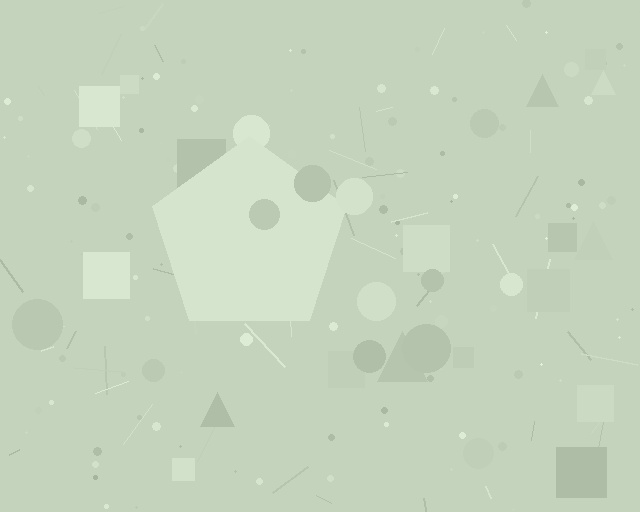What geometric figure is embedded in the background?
A pentagon is embedded in the background.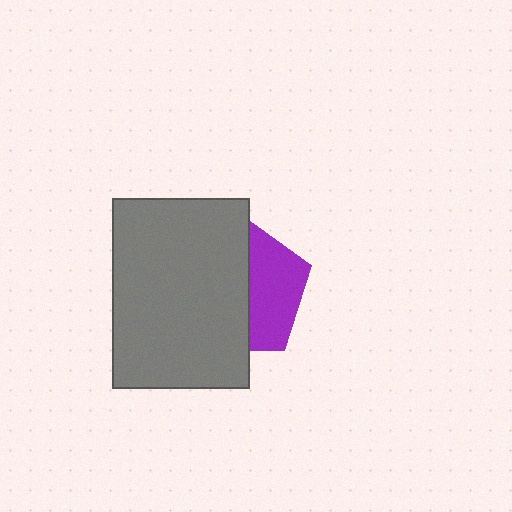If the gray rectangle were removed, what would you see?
You would see the complete purple pentagon.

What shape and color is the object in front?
The object in front is a gray rectangle.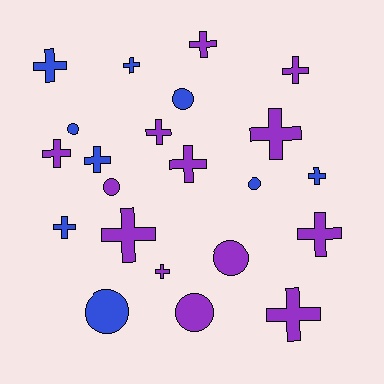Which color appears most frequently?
Purple, with 13 objects.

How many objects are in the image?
There are 22 objects.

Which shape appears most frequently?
Cross, with 15 objects.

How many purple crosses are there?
There are 10 purple crosses.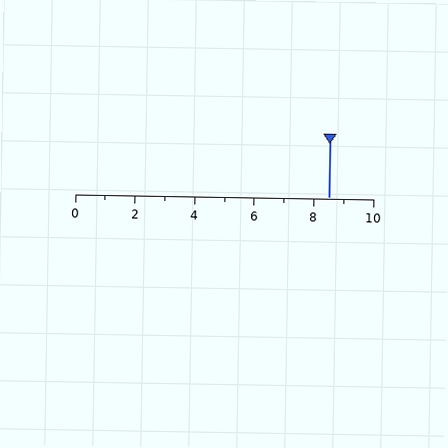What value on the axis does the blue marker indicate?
The marker indicates approximately 8.5.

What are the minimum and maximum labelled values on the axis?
The axis runs from 0 to 10.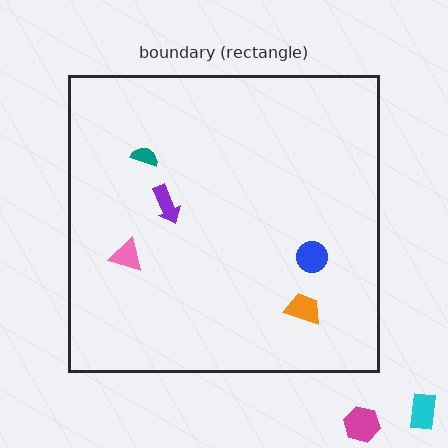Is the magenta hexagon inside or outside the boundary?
Outside.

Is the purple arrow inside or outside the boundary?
Inside.